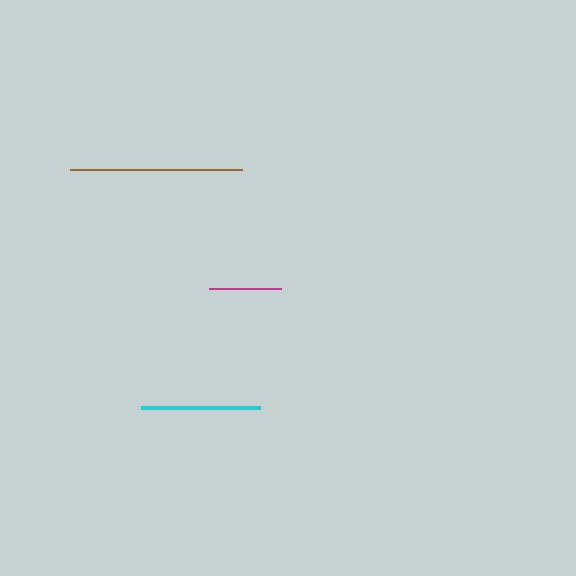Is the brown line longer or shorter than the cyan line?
The brown line is longer than the cyan line.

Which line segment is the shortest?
The magenta line is the shortest at approximately 72 pixels.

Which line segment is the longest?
The brown line is the longest at approximately 172 pixels.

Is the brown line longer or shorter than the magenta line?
The brown line is longer than the magenta line.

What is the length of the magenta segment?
The magenta segment is approximately 72 pixels long.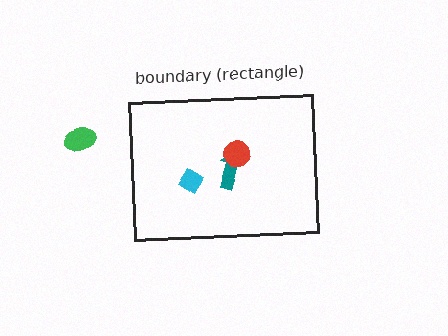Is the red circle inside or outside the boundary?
Inside.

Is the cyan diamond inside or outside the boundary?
Inside.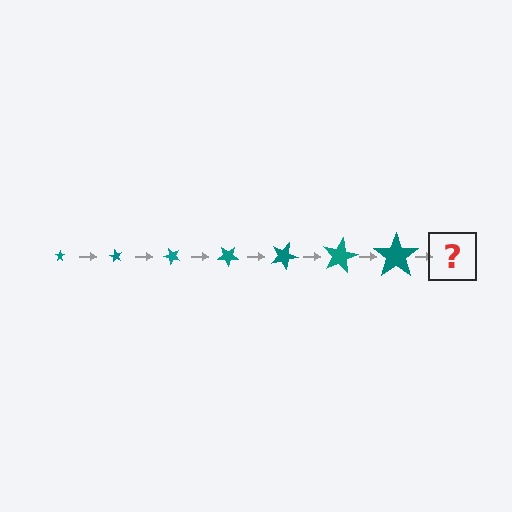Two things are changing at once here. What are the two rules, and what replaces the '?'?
The two rules are that the star grows larger each step and it rotates 60 degrees each step. The '?' should be a star, larger than the previous one and rotated 420 degrees from the start.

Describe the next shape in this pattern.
It should be a star, larger than the previous one and rotated 420 degrees from the start.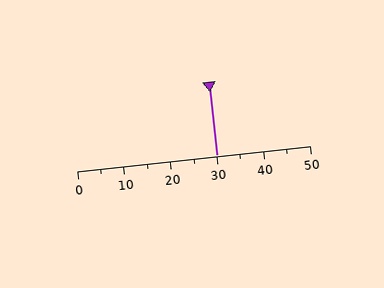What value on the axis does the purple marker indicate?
The marker indicates approximately 30.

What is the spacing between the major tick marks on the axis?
The major ticks are spaced 10 apart.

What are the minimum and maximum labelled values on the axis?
The axis runs from 0 to 50.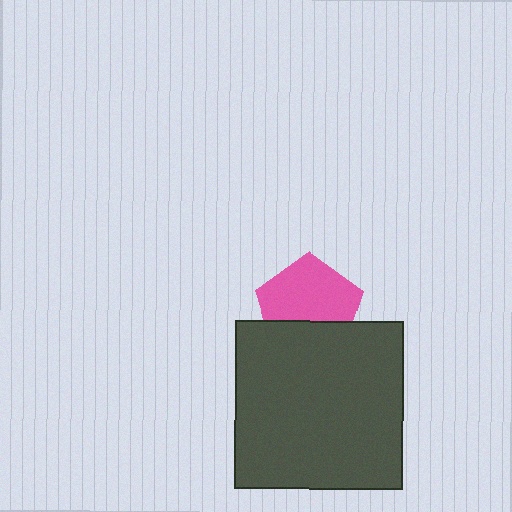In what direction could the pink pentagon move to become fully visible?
The pink pentagon could move up. That would shift it out from behind the dark gray square entirely.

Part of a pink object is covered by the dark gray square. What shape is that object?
It is a pentagon.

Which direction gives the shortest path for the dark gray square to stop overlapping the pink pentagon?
Moving down gives the shortest separation.